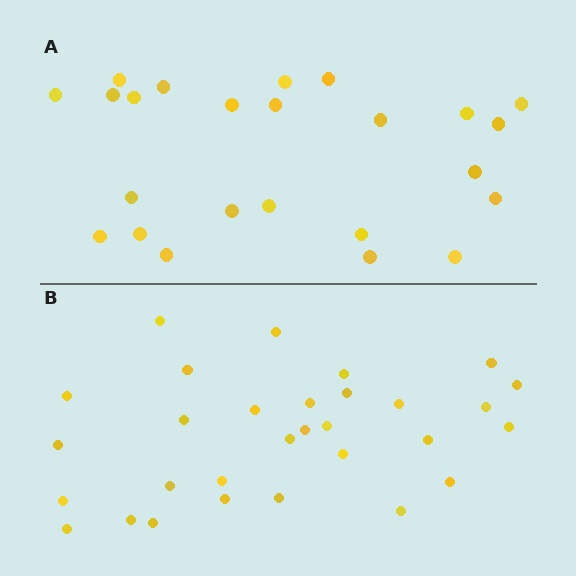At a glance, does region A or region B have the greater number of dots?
Region B (the bottom region) has more dots.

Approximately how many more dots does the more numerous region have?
Region B has about 6 more dots than region A.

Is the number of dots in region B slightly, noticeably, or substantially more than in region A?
Region B has noticeably more, but not dramatically so. The ratio is roughly 1.2 to 1.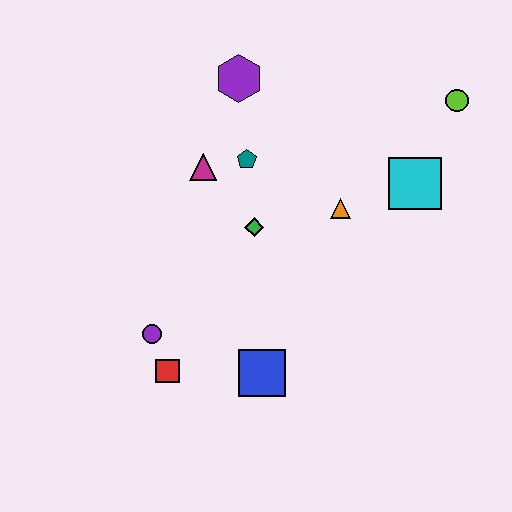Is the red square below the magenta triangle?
Yes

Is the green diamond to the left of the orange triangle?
Yes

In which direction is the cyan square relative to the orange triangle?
The cyan square is to the right of the orange triangle.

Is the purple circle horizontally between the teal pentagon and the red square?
No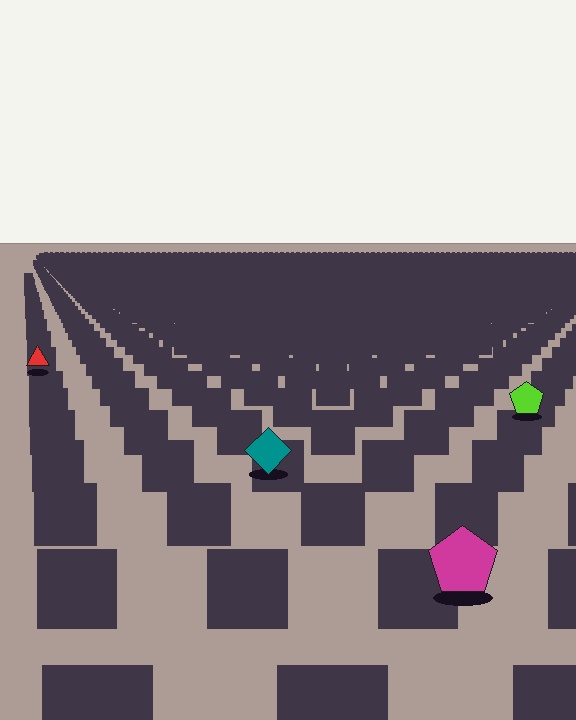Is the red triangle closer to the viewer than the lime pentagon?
No. The lime pentagon is closer — you can tell from the texture gradient: the ground texture is coarser near it.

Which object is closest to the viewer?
The magenta pentagon is closest. The texture marks near it are larger and more spread out.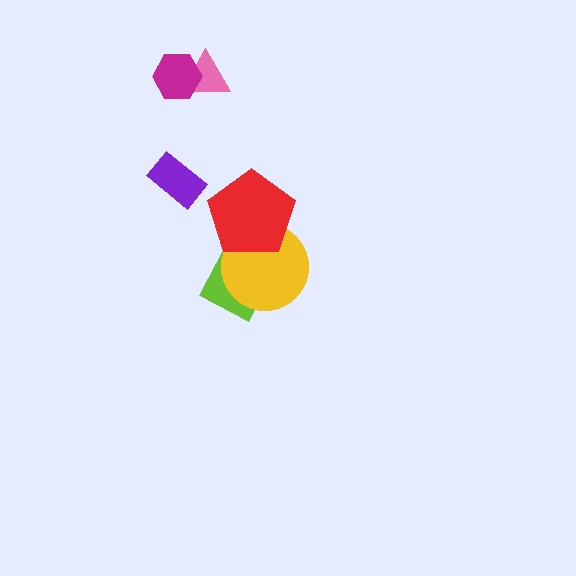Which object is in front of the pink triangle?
The magenta hexagon is in front of the pink triangle.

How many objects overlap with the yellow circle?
2 objects overlap with the yellow circle.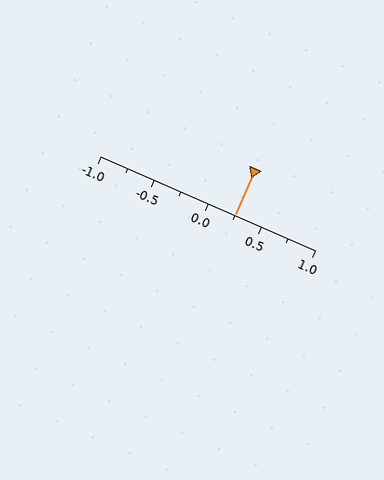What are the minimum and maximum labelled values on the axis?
The axis runs from -1.0 to 1.0.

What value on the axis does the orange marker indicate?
The marker indicates approximately 0.25.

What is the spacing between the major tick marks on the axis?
The major ticks are spaced 0.5 apart.